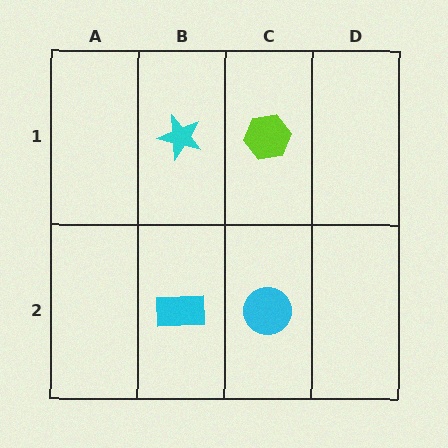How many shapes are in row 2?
2 shapes.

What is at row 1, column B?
A cyan star.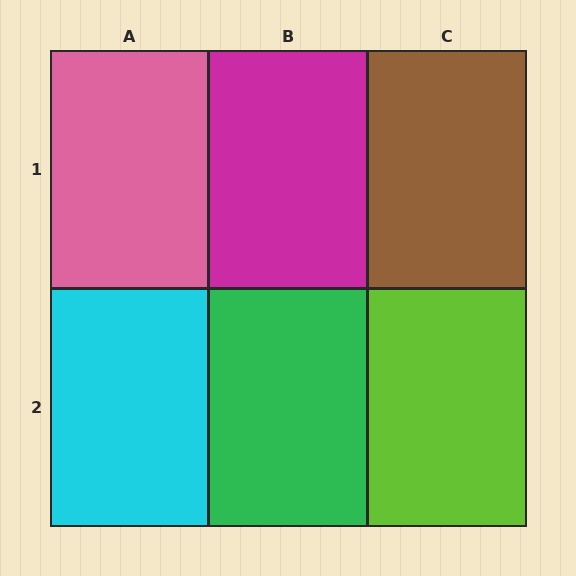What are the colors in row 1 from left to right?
Pink, magenta, brown.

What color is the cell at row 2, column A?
Cyan.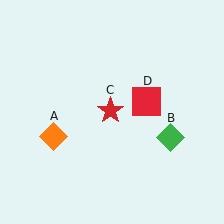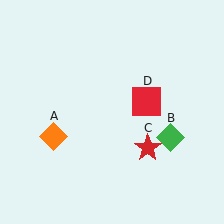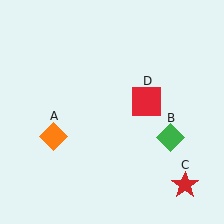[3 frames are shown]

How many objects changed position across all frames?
1 object changed position: red star (object C).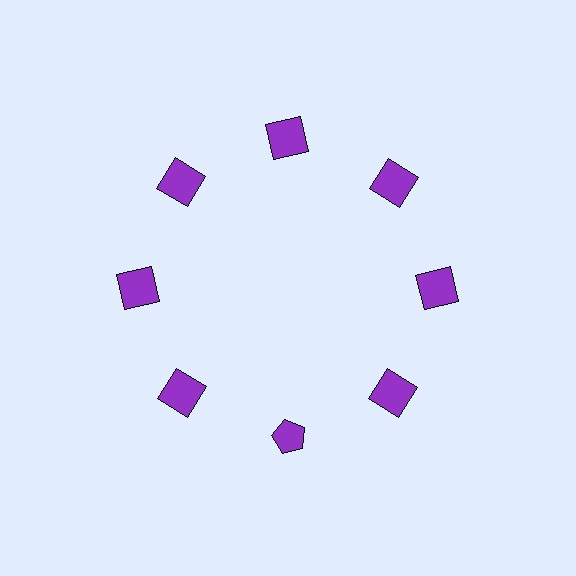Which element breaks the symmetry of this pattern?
The purple pentagon at roughly the 6 o'clock position breaks the symmetry. All other shapes are purple squares.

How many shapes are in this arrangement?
There are 8 shapes arranged in a ring pattern.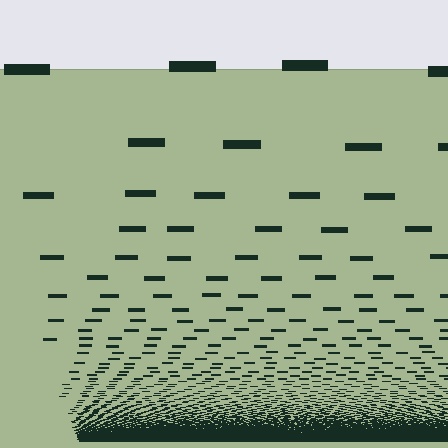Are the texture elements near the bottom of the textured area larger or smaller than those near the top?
Smaller. The gradient is inverted — elements near the bottom are smaller and denser.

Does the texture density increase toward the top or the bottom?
Density increases toward the bottom.